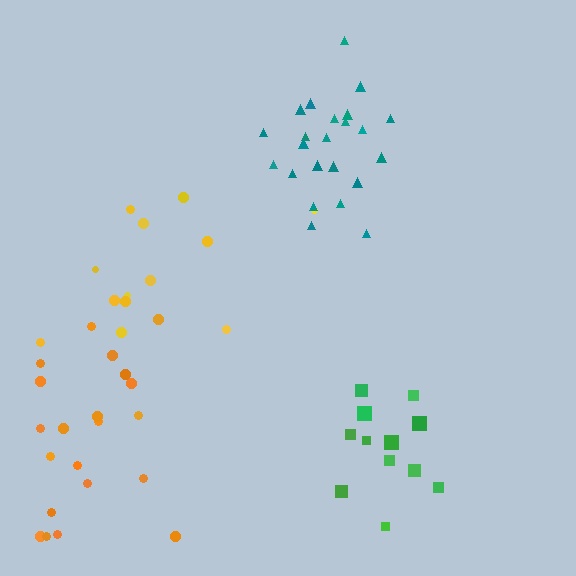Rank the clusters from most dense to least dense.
teal, green, orange, yellow.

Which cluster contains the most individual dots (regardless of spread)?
Teal (23).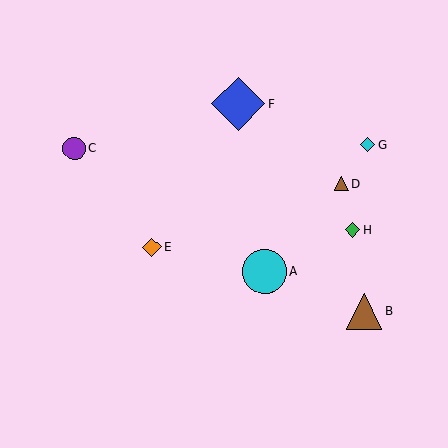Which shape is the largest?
The blue diamond (labeled F) is the largest.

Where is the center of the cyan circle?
The center of the cyan circle is at (265, 271).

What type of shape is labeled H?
Shape H is a green diamond.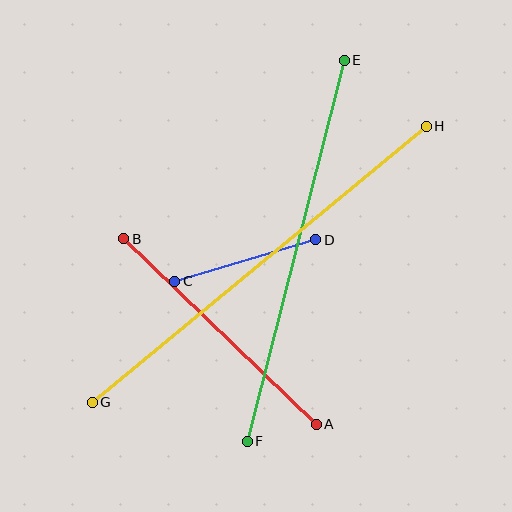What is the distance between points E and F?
The distance is approximately 393 pixels.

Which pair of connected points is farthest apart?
Points G and H are farthest apart.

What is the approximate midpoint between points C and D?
The midpoint is at approximately (245, 260) pixels.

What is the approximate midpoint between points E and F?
The midpoint is at approximately (296, 251) pixels.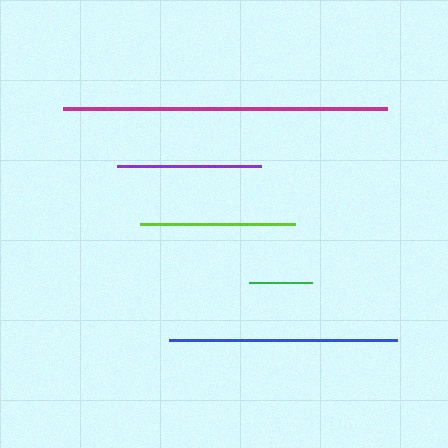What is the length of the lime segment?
The lime segment is approximately 155 pixels long.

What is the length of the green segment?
The green segment is approximately 63 pixels long.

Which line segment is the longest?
The magenta line is the longest at approximately 324 pixels.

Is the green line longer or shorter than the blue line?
The blue line is longer than the green line.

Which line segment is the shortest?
The green line is the shortest at approximately 63 pixels.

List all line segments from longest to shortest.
From longest to shortest: magenta, blue, lime, purple, green.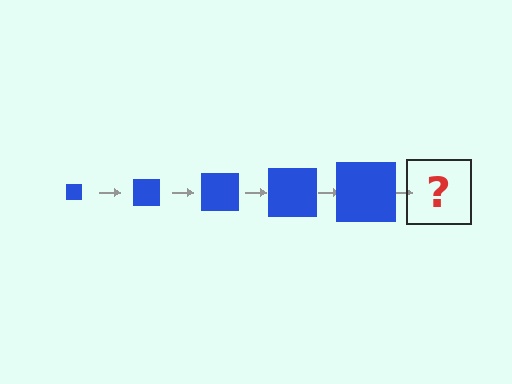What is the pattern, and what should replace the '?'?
The pattern is that the square gets progressively larger each step. The '?' should be a blue square, larger than the previous one.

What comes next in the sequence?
The next element should be a blue square, larger than the previous one.